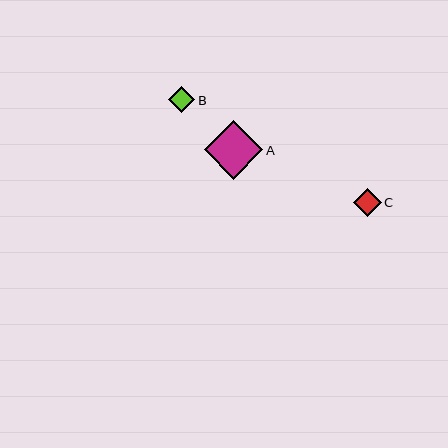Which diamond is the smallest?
Diamond B is the smallest with a size of approximately 26 pixels.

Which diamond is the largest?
Diamond A is the largest with a size of approximately 59 pixels.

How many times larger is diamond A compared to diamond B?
Diamond A is approximately 2.2 times the size of diamond B.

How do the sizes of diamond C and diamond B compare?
Diamond C and diamond B are approximately the same size.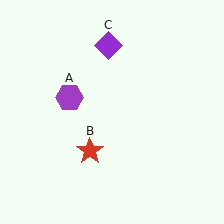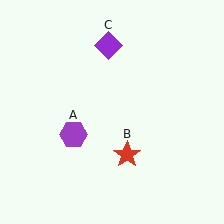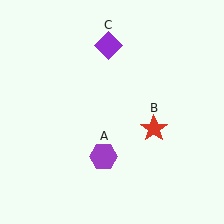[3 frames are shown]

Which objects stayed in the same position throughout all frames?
Purple diamond (object C) remained stationary.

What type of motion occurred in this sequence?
The purple hexagon (object A), red star (object B) rotated counterclockwise around the center of the scene.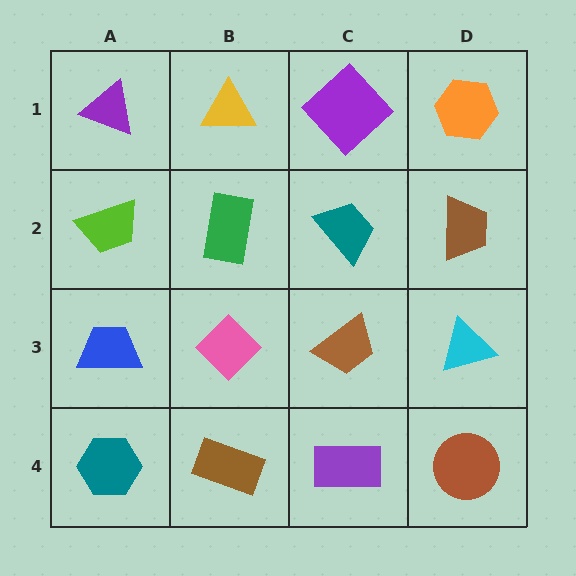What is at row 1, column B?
A yellow triangle.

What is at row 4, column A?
A teal hexagon.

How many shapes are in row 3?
4 shapes.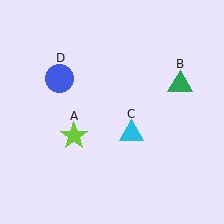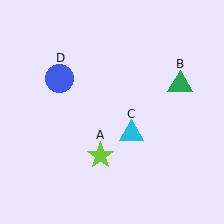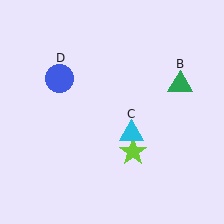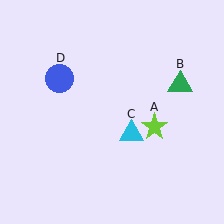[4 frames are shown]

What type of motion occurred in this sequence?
The lime star (object A) rotated counterclockwise around the center of the scene.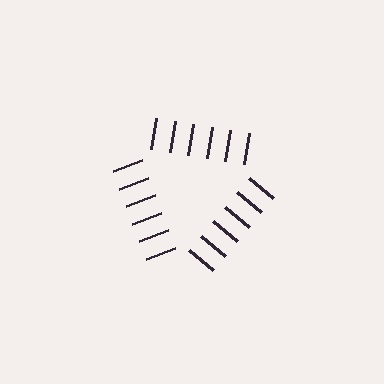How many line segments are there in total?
18 — 6 along each of the 3 edges.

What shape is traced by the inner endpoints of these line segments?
An illusory triangle — the line segments terminate on its edges but no continuous stroke is drawn.